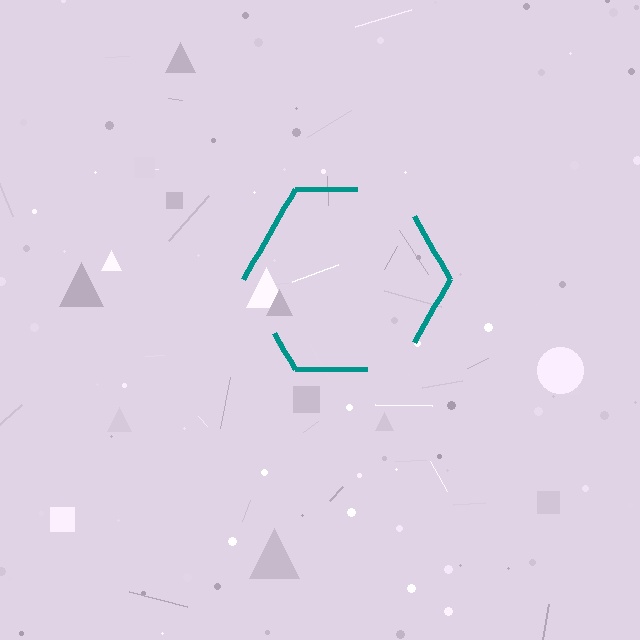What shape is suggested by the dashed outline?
The dashed outline suggests a hexagon.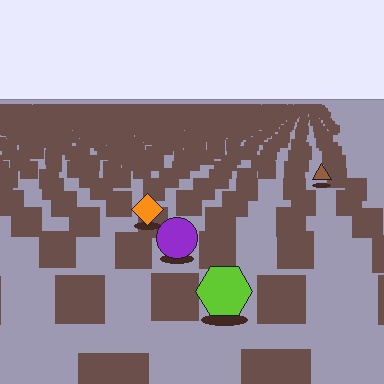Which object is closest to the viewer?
The lime hexagon is closest. The texture marks near it are larger and more spread out.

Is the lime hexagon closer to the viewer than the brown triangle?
Yes. The lime hexagon is closer — you can tell from the texture gradient: the ground texture is coarser near it.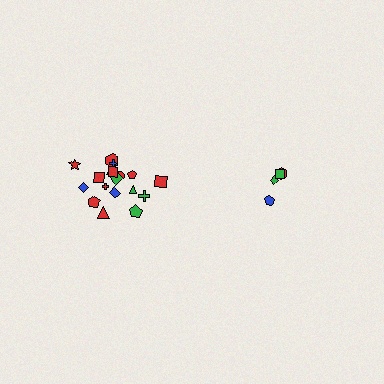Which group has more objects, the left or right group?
The left group.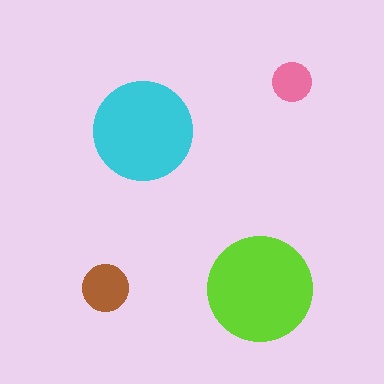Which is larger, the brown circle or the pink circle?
The brown one.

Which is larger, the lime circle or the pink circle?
The lime one.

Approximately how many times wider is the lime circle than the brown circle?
About 2.5 times wider.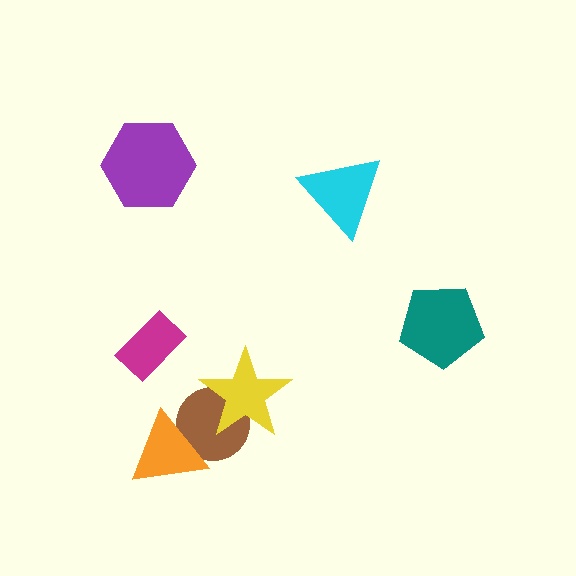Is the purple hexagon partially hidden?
No, no other shape covers it.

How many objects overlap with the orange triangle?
1 object overlaps with the orange triangle.